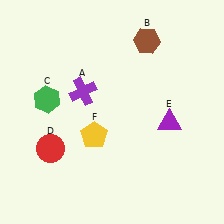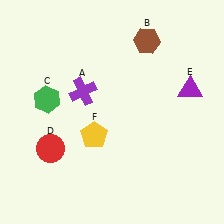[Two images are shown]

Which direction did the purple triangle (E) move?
The purple triangle (E) moved up.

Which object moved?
The purple triangle (E) moved up.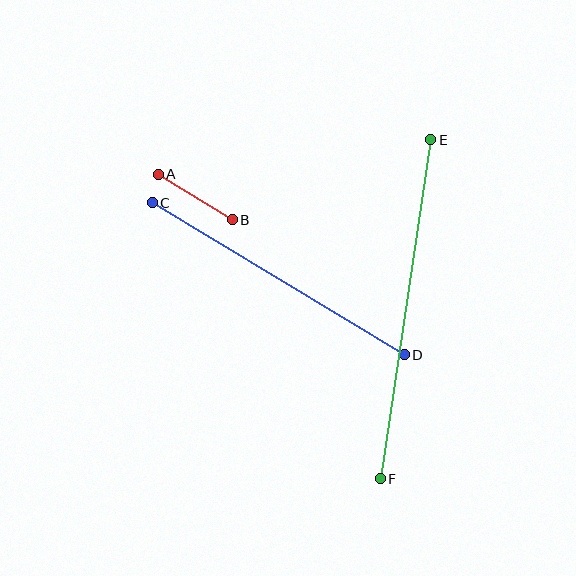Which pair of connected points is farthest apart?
Points E and F are farthest apart.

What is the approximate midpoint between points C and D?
The midpoint is at approximately (278, 279) pixels.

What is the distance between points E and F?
The distance is approximately 343 pixels.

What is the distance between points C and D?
The distance is approximately 295 pixels.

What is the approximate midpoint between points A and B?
The midpoint is at approximately (195, 197) pixels.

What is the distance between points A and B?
The distance is approximately 87 pixels.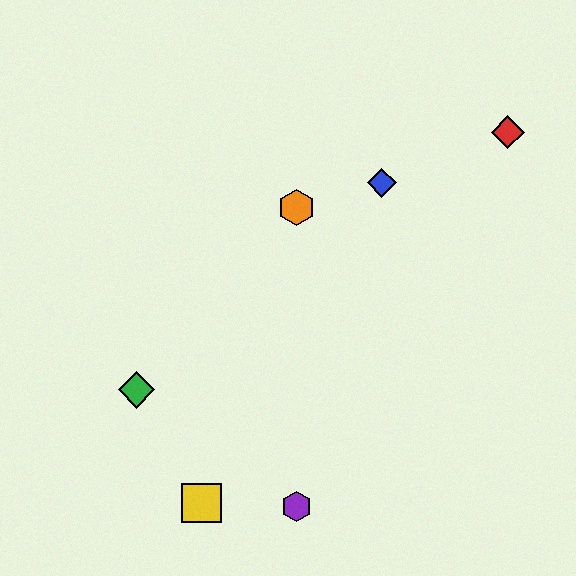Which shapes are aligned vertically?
The purple hexagon, the orange hexagon are aligned vertically.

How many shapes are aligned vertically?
2 shapes (the purple hexagon, the orange hexagon) are aligned vertically.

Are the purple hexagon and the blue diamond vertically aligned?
No, the purple hexagon is at x≈297 and the blue diamond is at x≈382.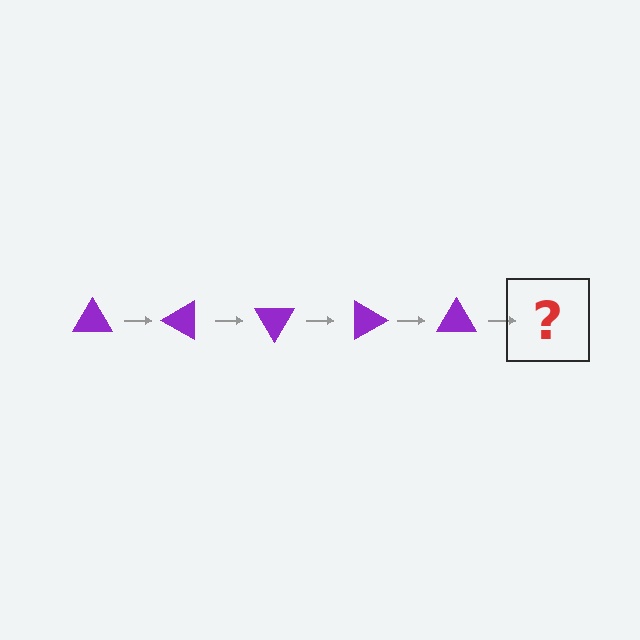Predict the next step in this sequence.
The next step is a purple triangle rotated 150 degrees.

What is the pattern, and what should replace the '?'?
The pattern is that the triangle rotates 30 degrees each step. The '?' should be a purple triangle rotated 150 degrees.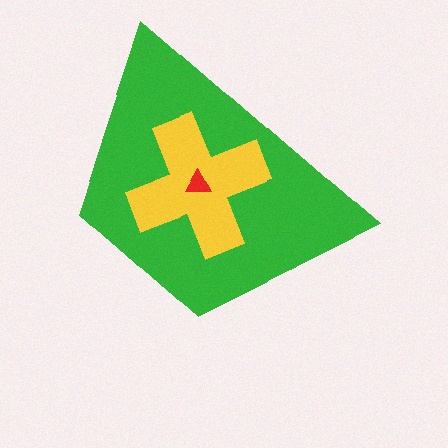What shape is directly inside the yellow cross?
The red triangle.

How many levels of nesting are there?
3.